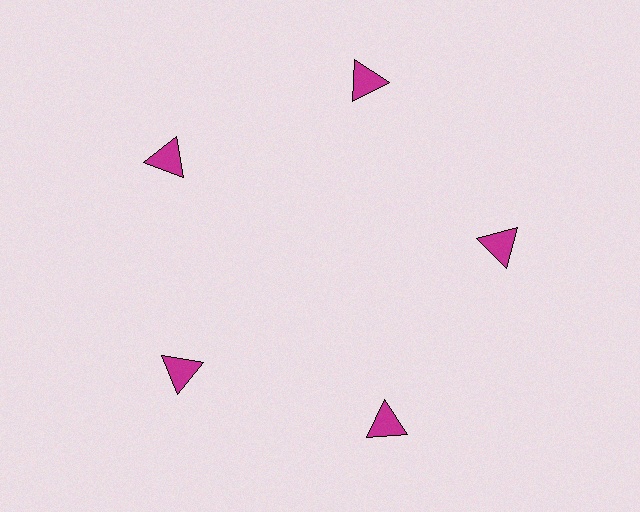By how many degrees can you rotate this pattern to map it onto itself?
The pattern maps onto itself every 72 degrees of rotation.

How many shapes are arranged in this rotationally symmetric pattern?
There are 5 shapes, arranged in 5 groups of 1.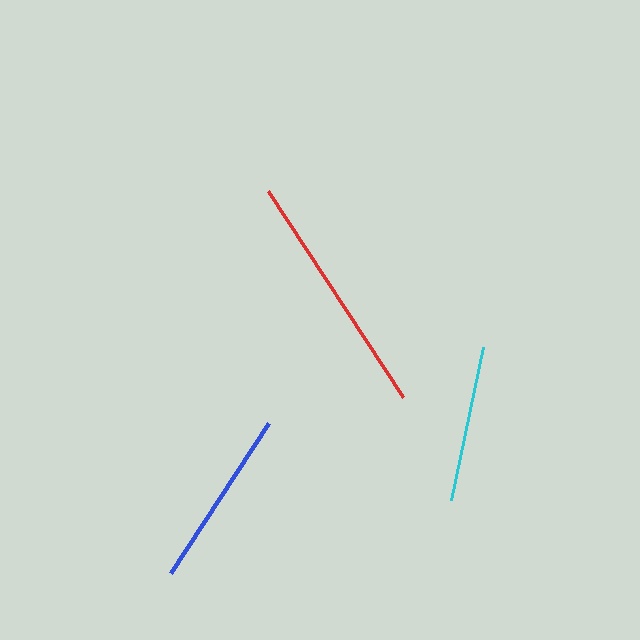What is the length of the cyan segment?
The cyan segment is approximately 156 pixels long.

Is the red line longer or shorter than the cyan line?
The red line is longer than the cyan line.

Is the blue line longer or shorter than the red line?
The red line is longer than the blue line.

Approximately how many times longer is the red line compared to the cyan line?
The red line is approximately 1.6 times the length of the cyan line.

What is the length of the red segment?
The red segment is approximately 246 pixels long.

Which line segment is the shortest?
The cyan line is the shortest at approximately 156 pixels.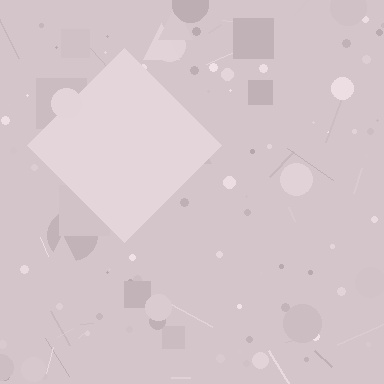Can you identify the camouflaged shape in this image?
The camouflaged shape is a diamond.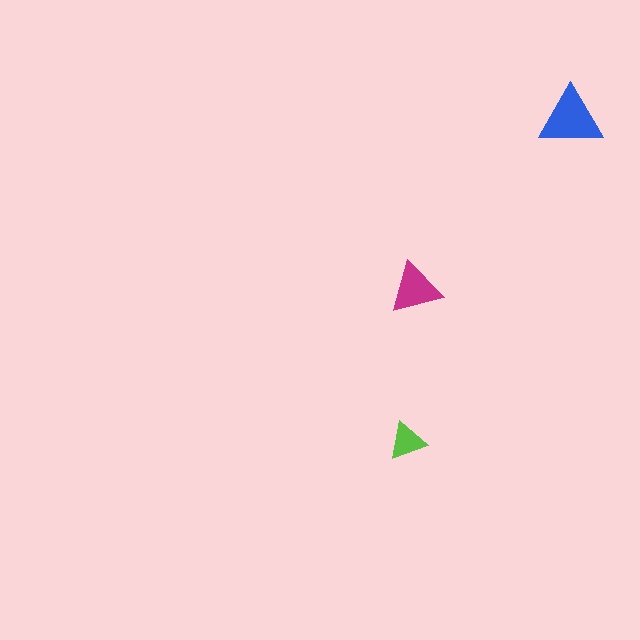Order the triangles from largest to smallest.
the blue one, the magenta one, the lime one.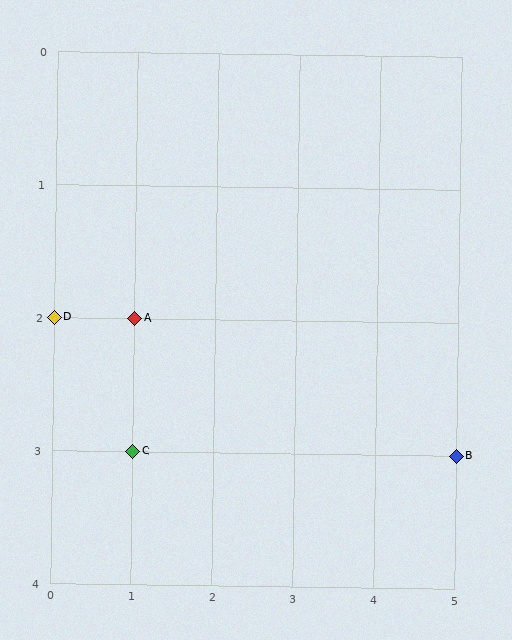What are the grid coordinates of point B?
Point B is at grid coordinates (5, 3).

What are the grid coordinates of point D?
Point D is at grid coordinates (0, 2).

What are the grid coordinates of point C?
Point C is at grid coordinates (1, 3).